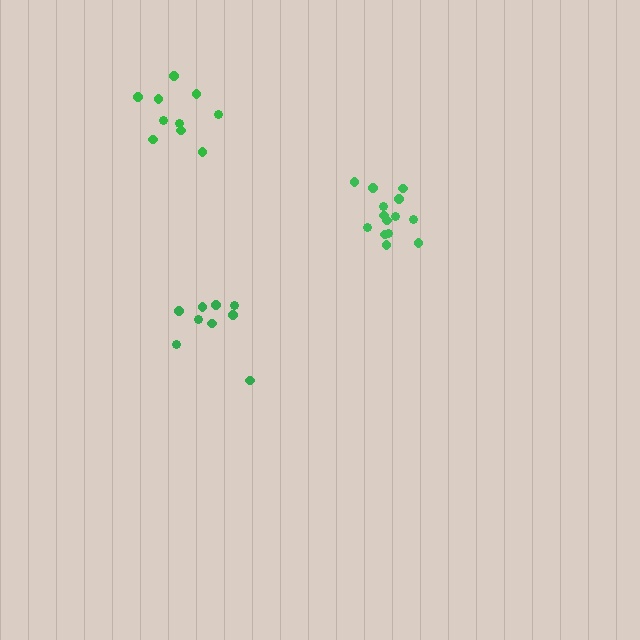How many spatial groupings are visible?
There are 3 spatial groupings.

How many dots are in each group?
Group 1: 14 dots, Group 2: 10 dots, Group 3: 9 dots (33 total).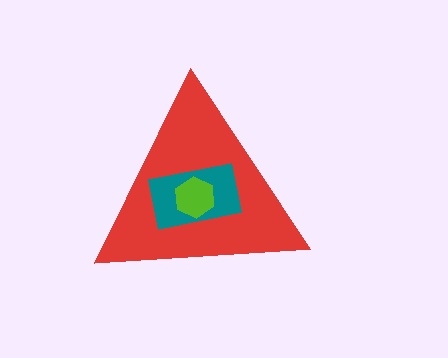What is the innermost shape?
The lime hexagon.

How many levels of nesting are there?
3.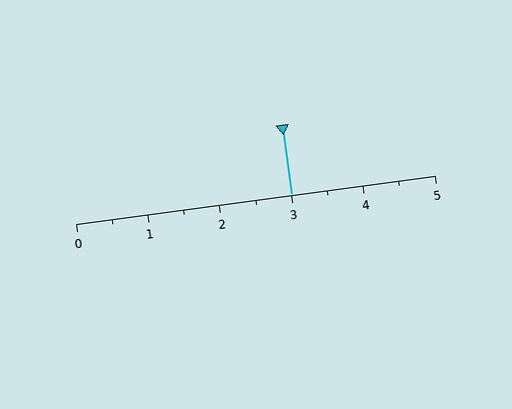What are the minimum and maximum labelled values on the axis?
The axis runs from 0 to 5.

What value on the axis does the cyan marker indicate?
The marker indicates approximately 3.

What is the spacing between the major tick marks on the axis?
The major ticks are spaced 1 apart.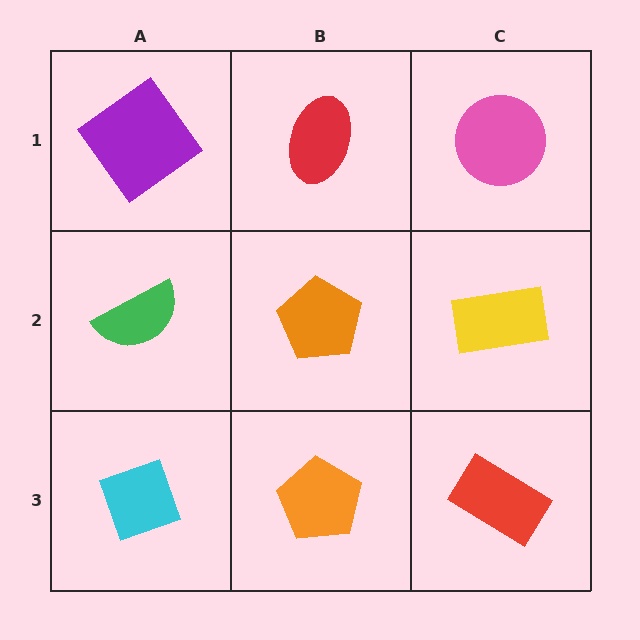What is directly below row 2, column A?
A cyan diamond.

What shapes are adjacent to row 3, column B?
An orange pentagon (row 2, column B), a cyan diamond (row 3, column A), a red rectangle (row 3, column C).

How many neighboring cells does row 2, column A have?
3.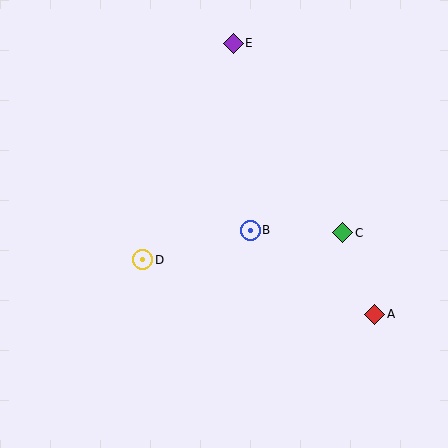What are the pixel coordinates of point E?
Point E is at (233, 43).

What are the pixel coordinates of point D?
Point D is at (143, 260).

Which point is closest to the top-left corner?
Point E is closest to the top-left corner.